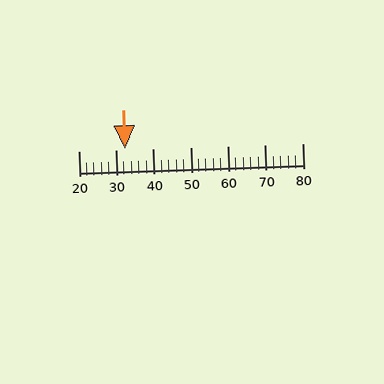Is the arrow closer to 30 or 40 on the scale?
The arrow is closer to 30.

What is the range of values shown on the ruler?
The ruler shows values from 20 to 80.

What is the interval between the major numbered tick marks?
The major tick marks are spaced 10 units apart.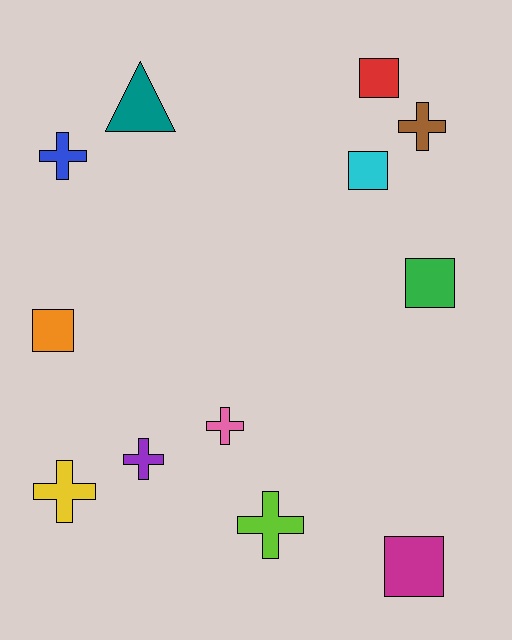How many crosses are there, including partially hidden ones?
There are 6 crosses.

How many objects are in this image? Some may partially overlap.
There are 12 objects.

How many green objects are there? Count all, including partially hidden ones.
There is 1 green object.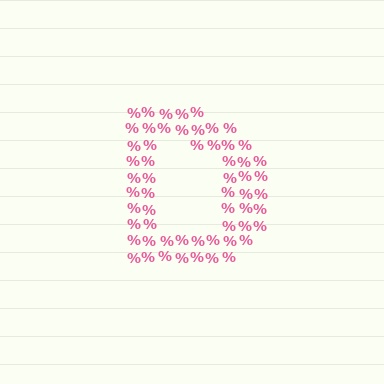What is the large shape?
The large shape is the letter D.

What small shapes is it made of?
It is made of small percent signs.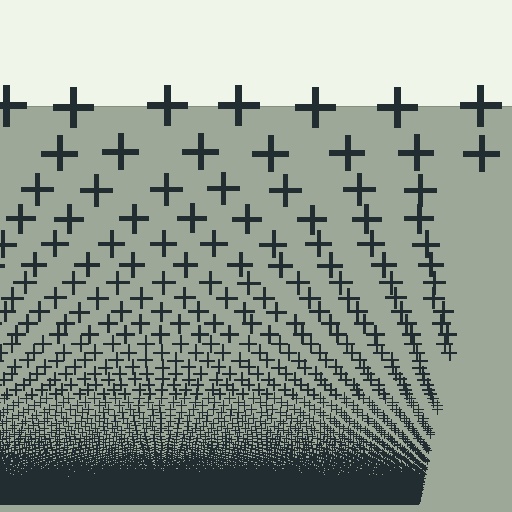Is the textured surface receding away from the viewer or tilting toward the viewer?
The surface appears to tilt toward the viewer. Texture elements get larger and sparser toward the top.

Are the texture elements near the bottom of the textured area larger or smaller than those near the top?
Smaller. The gradient is inverted — elements near the bottom are smaller and denser.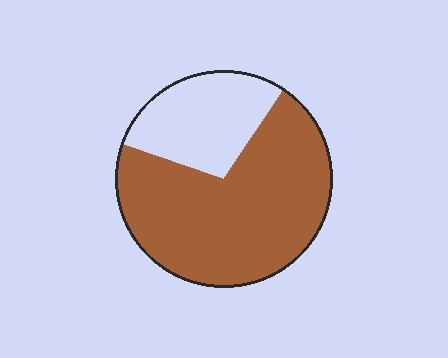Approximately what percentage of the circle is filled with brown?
Approximately 70%.